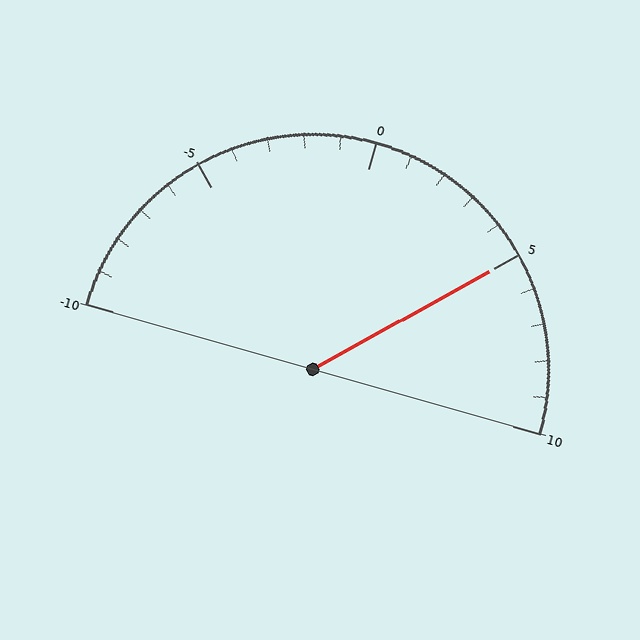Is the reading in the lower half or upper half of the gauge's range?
The reading is in the upper half of the range (-10 to 10).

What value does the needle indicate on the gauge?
The needle indicates approximately 5.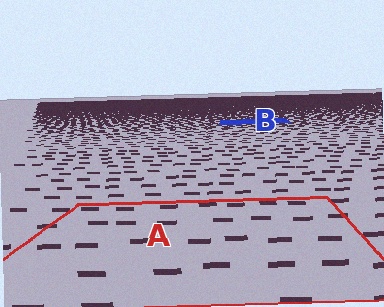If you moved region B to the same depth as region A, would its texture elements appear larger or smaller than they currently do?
They would appear larger. At a closer depth, the same texture elements are projected at a bigger on-screen size.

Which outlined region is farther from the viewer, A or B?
Region B is farther from the viewer — the texture elements inside it appear smaller and more densely packed.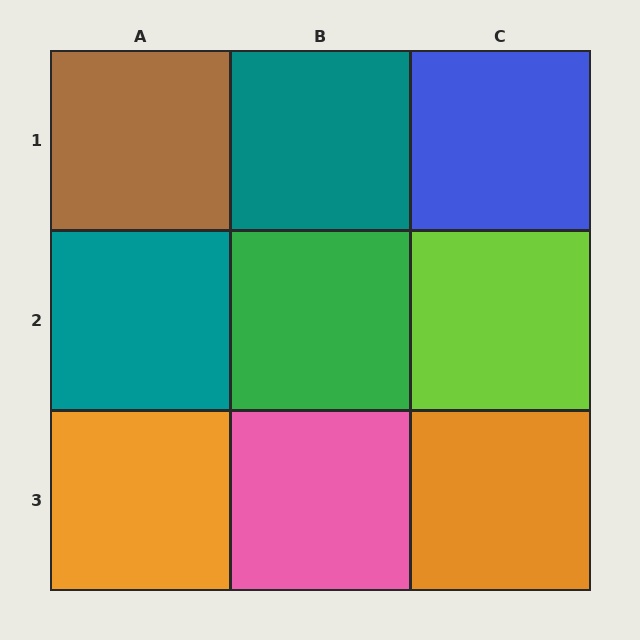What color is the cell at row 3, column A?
Orange.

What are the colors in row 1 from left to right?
Brown, teal, blue.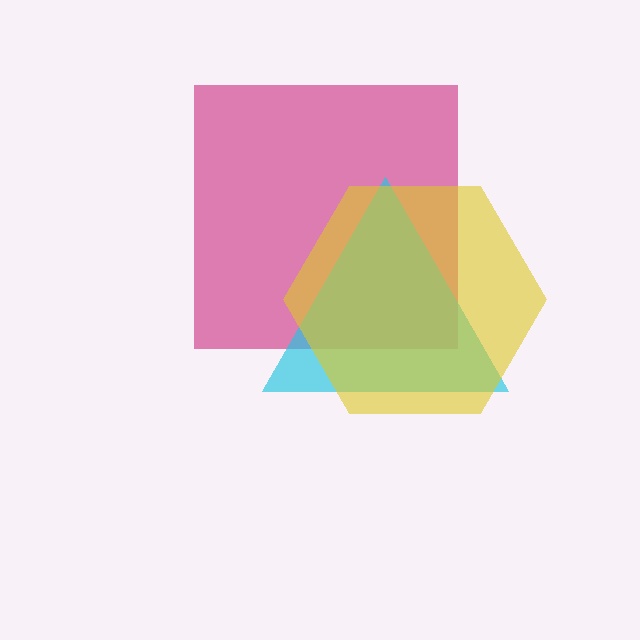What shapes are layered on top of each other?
The layered shapes are: a magenta square, a cyan triangle, a yellow hexagon.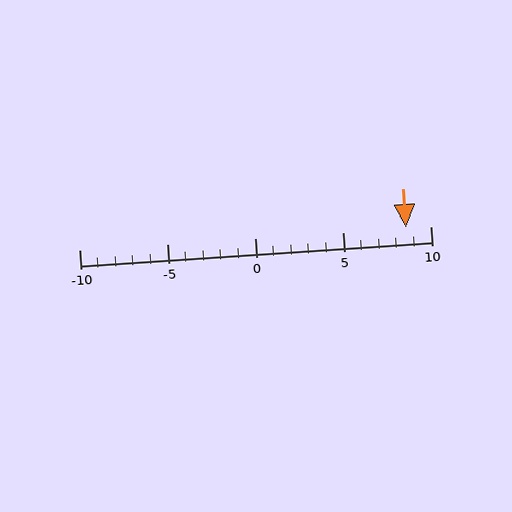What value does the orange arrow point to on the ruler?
The orange arrow points to approximately 9.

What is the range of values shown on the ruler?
The ruler shows values from -10 to 10.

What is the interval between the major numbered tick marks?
The major tick marks are spaced 5 units apart.